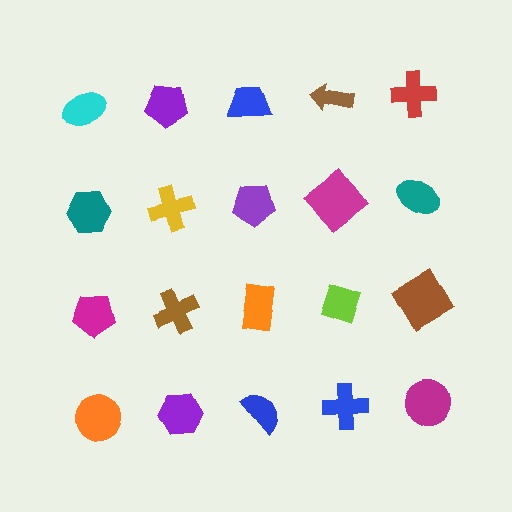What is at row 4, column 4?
A blue cross.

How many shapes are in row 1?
5 shapes.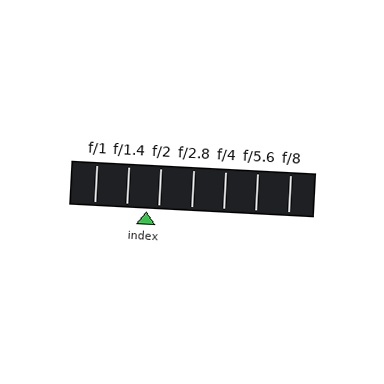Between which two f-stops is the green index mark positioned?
The index mark is between f/1.4 and f/2.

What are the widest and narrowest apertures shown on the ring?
The widest aperture shown is f/1 and the narrowest is f/8.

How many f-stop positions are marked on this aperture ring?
There are 7 f-stop positions marked.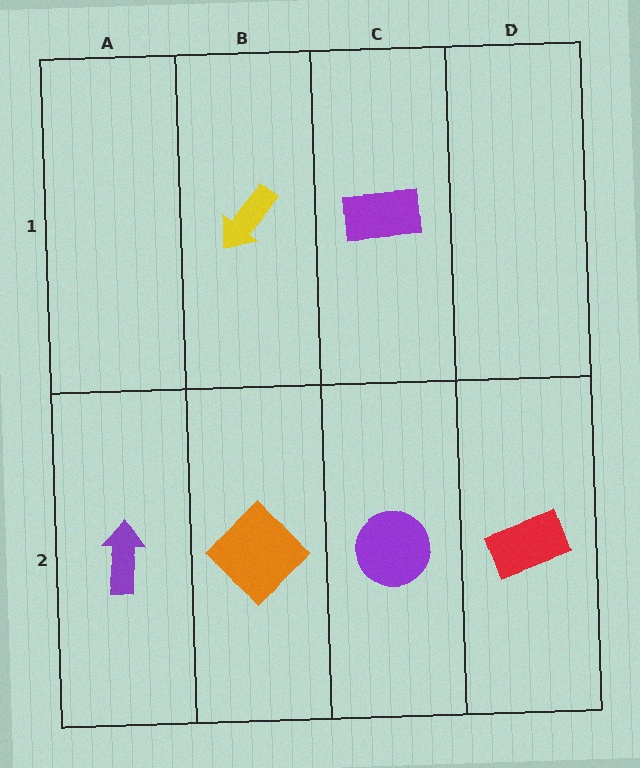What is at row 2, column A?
A purple arrow.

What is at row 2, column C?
A purple circle.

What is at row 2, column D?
A red rectangle.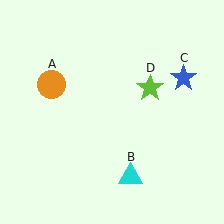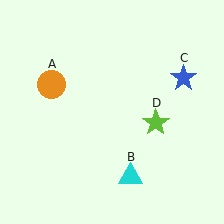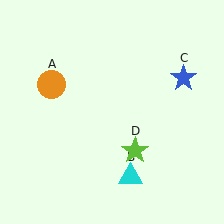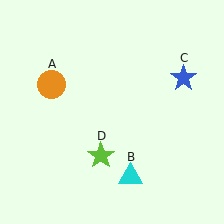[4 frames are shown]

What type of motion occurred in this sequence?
The lime star (object D) rotated clockwise around the center of the scene.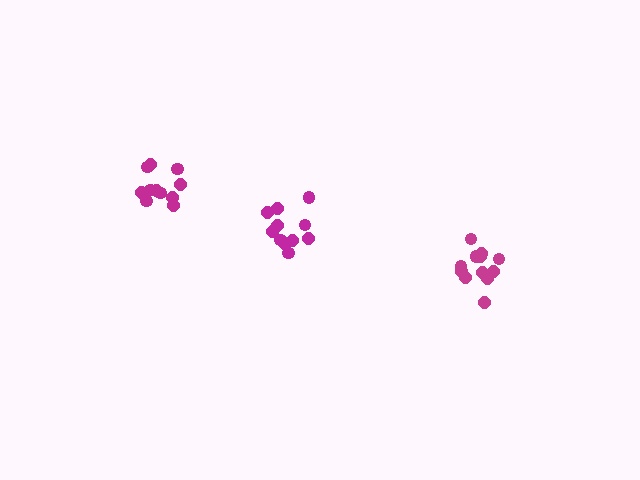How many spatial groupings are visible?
There are 3 spatial groupings.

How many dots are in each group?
Group 1: 12 dots, Group 2: 12 dots, Group 3: 12 dots (36 total).